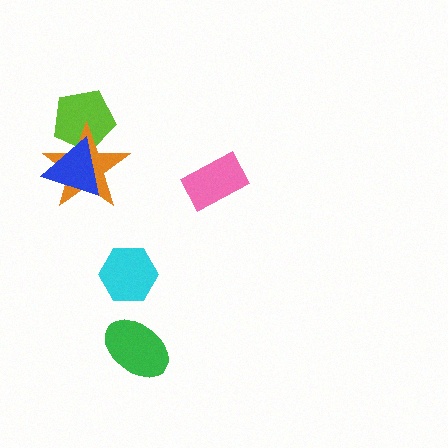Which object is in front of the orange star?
The blue triangle is in front of the orange star.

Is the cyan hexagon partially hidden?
No, no other shape covers it.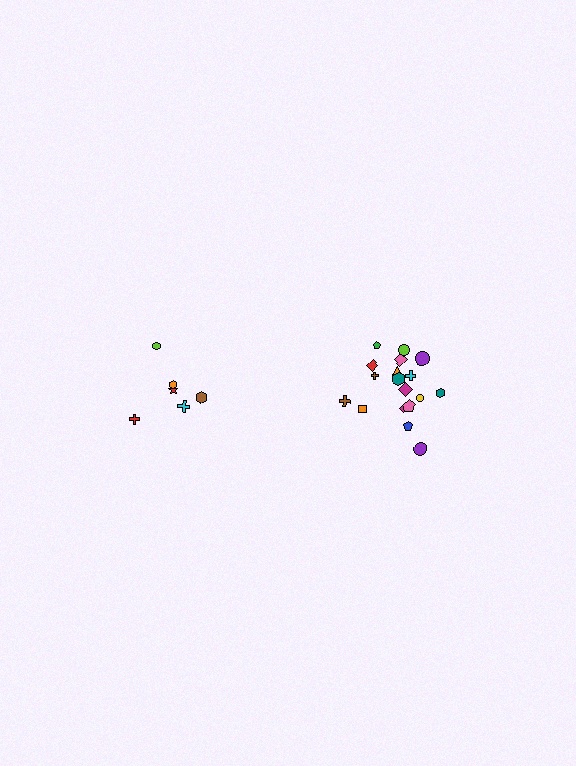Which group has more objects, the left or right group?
The right group.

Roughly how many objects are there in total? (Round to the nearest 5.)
Roughly 25 objects in total.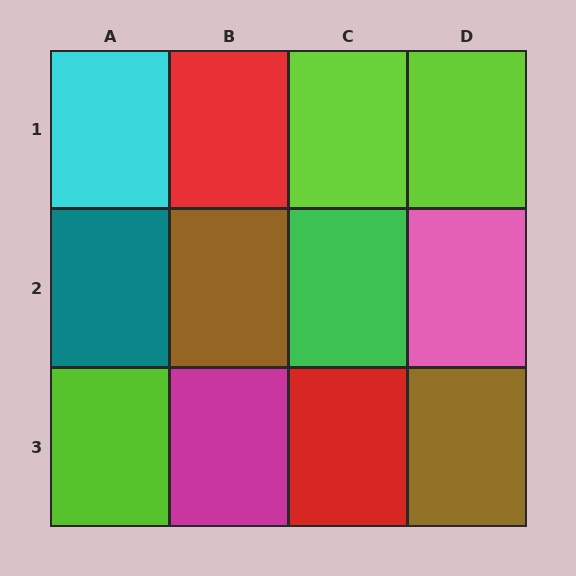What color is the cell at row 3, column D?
Brown.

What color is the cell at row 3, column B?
Magenta.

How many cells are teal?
1 cell is teal.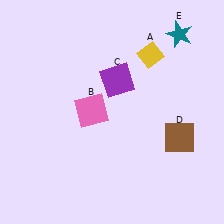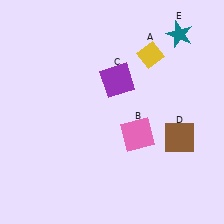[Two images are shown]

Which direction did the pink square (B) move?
The pink square (B) moved right.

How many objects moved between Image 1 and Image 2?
1 object moved between the two images.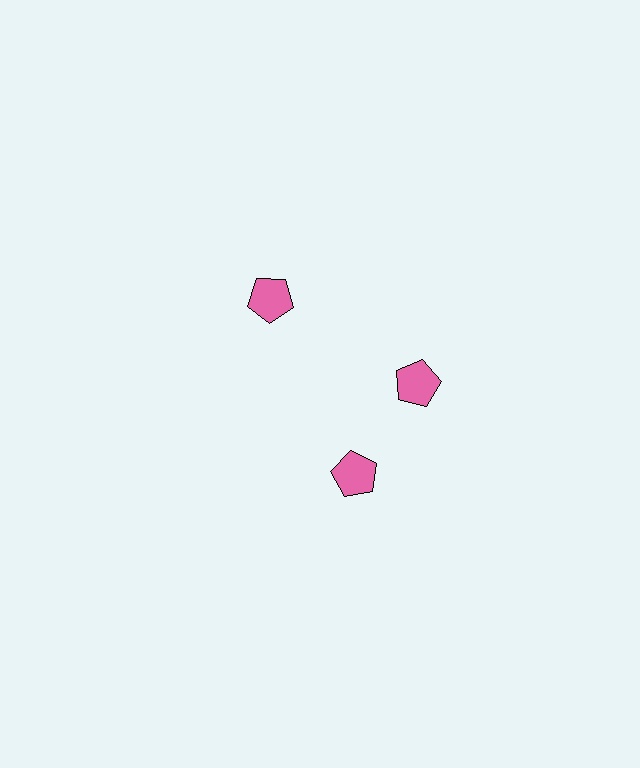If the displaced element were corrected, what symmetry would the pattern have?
It would have 3-fold rotational symmetry — the pattern would map onto itself every 120 degrees.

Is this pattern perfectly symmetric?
No. The 3 pink pentagons are arranged in a ring, but one element near the 7 o'clock position is rotated out of alignment along the ring, breaking the 3-fold rotational symmetry.